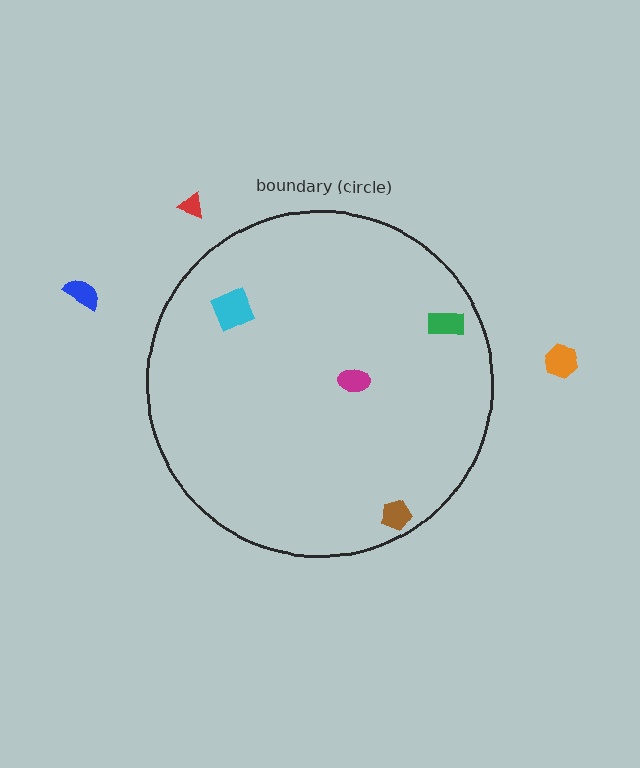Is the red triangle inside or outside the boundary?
Outside.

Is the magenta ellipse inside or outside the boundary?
Inside.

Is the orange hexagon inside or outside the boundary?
Outside.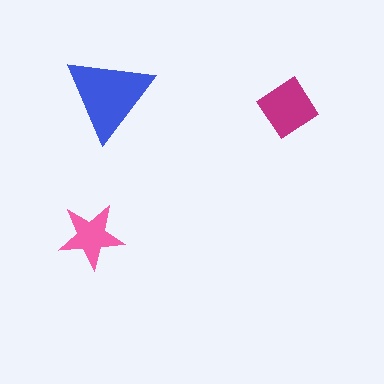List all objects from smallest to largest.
The pink star, the magenta diamond, the blue triangle.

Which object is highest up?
The blue triangle is topmost.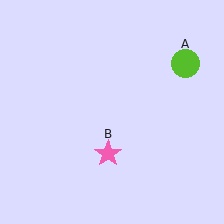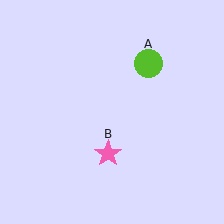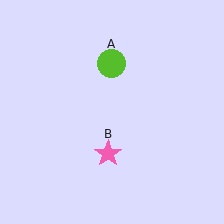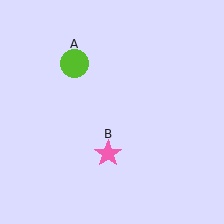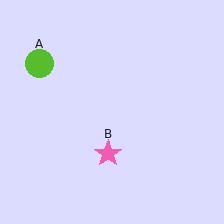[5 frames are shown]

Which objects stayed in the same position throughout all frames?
Pink star (object B) remained stationary.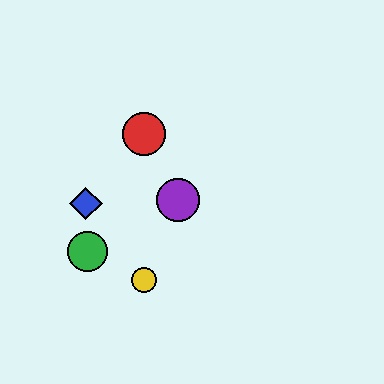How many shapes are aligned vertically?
2 shapes (the red circle, the yellow circle) are aligned vertically.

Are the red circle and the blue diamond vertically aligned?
No, the red circle is at x≈144 and the blue diamond is at x≈86.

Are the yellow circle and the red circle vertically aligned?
Yes, both are at x≈144.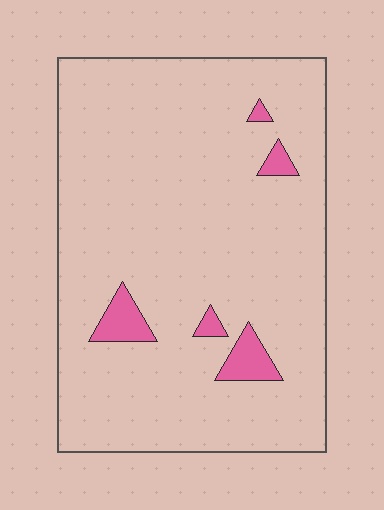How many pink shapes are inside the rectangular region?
5.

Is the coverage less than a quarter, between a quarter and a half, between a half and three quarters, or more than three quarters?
Less than a quarter.